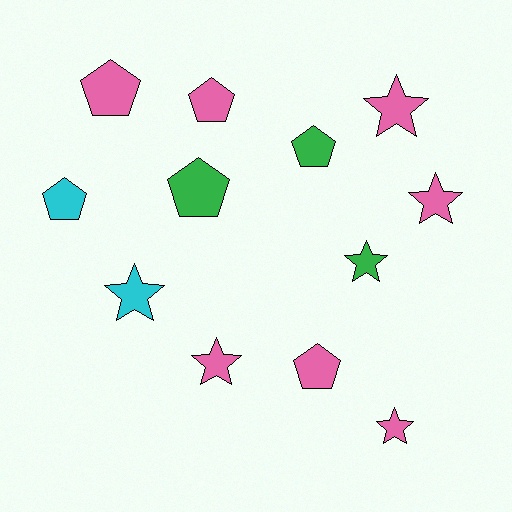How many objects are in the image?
There are 12 objects.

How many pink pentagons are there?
There are 3 pink pentagons.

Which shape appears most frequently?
Star, with 6 objects.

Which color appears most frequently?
Pink, with 7 objects.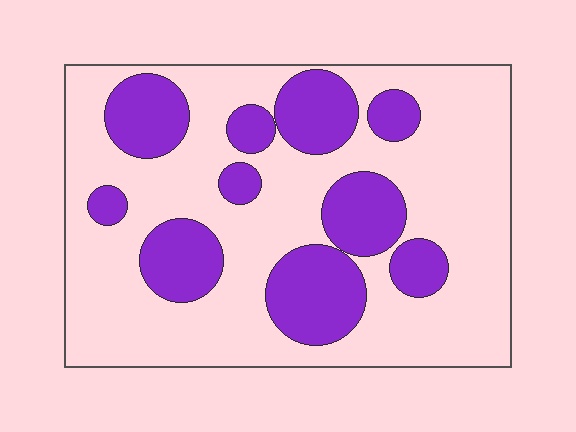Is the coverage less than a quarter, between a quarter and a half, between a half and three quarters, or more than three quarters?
Between a quarter and a half.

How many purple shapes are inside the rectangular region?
10.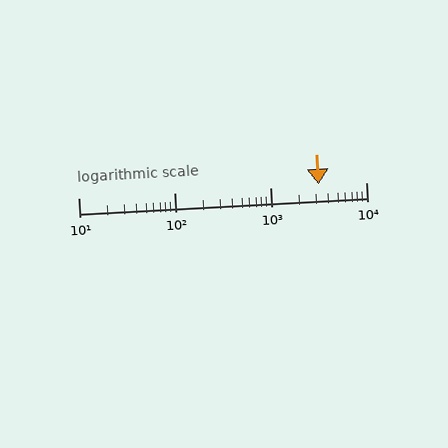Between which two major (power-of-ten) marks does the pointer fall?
The pointer is between 1000 and 10000.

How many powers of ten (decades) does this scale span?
The scale spans 3 decades, from 10 to 10000.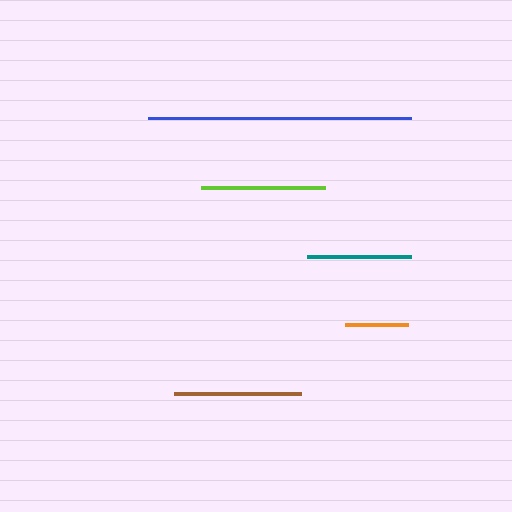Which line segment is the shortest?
The orange line is the shortest at approximately 63 pixels.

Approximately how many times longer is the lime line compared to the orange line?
The lime line is approximately 2.0 times the length of the orange line.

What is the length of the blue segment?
The blue segment is approximately 263 pixels long.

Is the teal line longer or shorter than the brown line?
The brown line is longer than the teal line.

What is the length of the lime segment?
The lime segment is approximately 124 pixels long.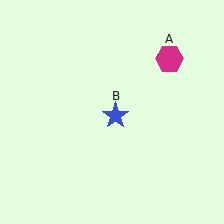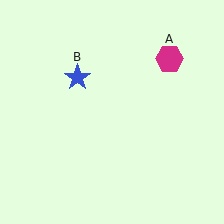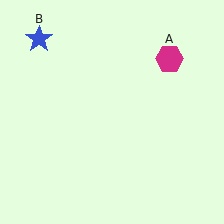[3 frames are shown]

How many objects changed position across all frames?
1 object changed position: blue star (object B).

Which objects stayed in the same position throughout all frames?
Magenta hexagon (object A) remained stationary.